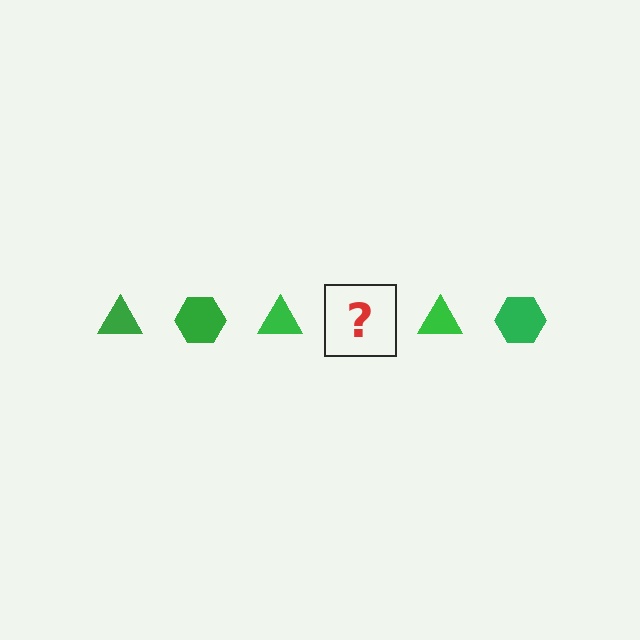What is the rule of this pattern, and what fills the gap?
The rule is that the pattern cycles through triangle, hexagon shapes in green. The gap should be filled with a green hexagon.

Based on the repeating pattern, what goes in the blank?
The blank should be a green hexagon.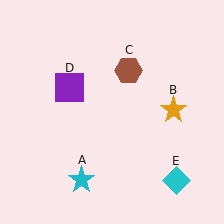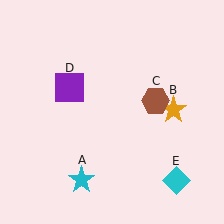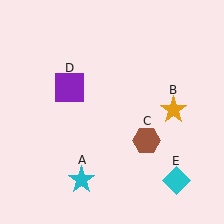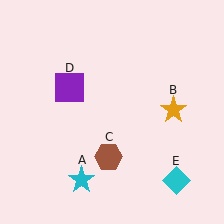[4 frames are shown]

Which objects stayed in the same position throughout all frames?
Cyan star (object A) and orange star (object B) and purple square (object D) and cyan diamond (object E) remained stationary.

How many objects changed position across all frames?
1 object changed position: brown hexagon (object C).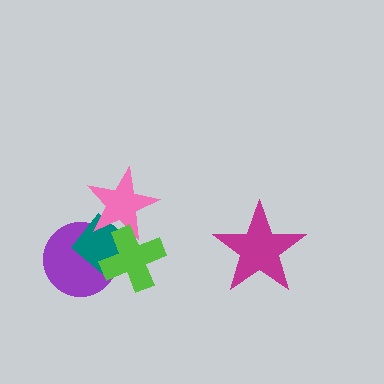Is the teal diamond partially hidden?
Yes, it is partially covered by another shape.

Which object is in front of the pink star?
The lime cross is in front of the pink star.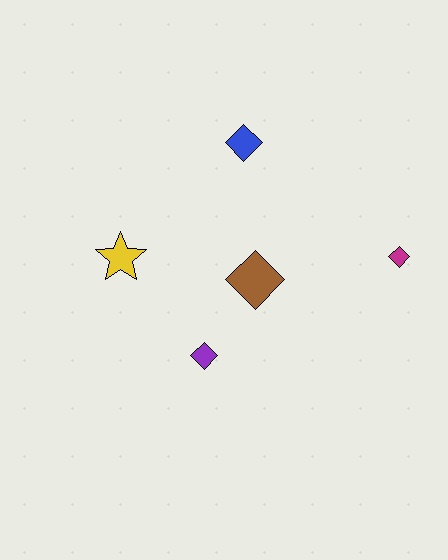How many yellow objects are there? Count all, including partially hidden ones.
There is 1 yellow object.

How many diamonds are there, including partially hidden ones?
There are 4 diamonds.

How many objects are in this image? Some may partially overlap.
There are 5 objects.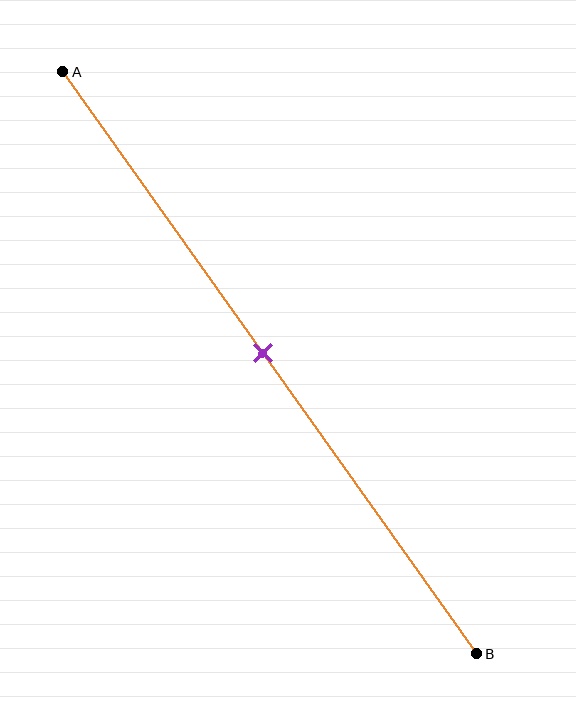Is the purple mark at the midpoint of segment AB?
Yes, the mark is approximately at the midpoint.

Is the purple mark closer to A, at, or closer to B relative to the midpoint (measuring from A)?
The purple mark is approximately at the midpoint of segment AB.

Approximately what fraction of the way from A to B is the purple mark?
The purple mark is approximately 50% of the way from A to B.